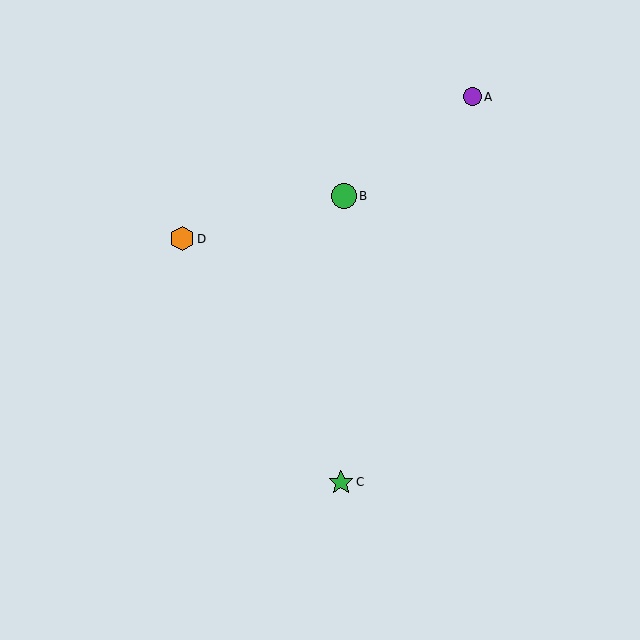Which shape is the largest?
The green star (labeled C) is the largest.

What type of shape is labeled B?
Shape B is a green circle.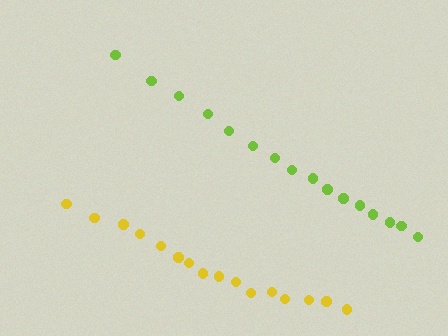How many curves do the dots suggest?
There are 2 distinct paths.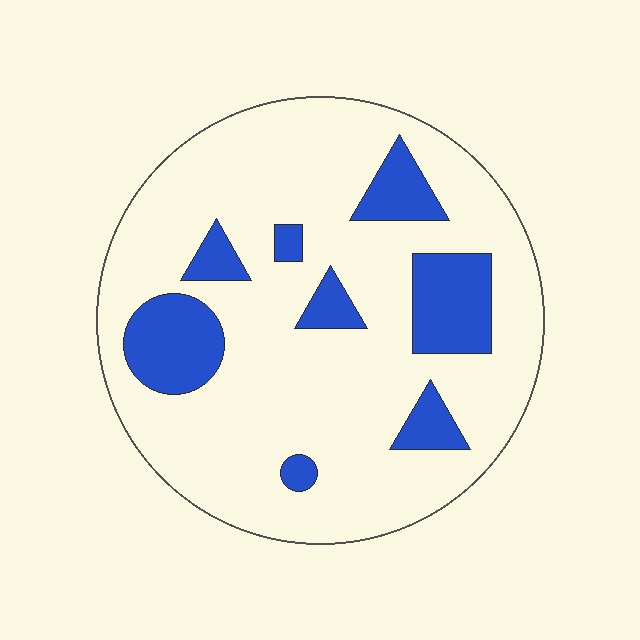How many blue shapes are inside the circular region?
8.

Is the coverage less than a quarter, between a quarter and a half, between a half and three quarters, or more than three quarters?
Less than a quarter.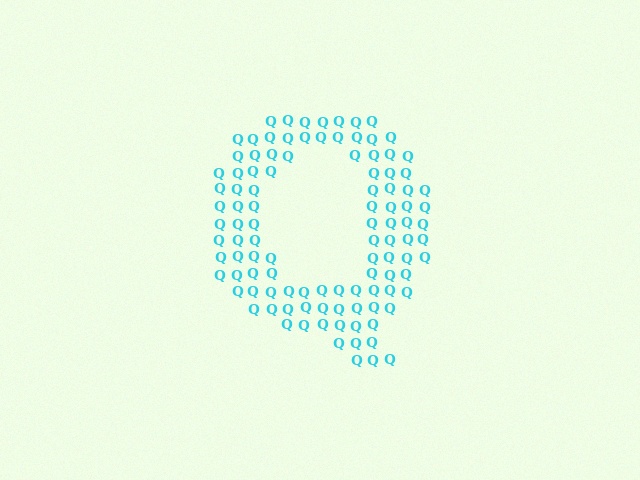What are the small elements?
The small elements are letter Q's.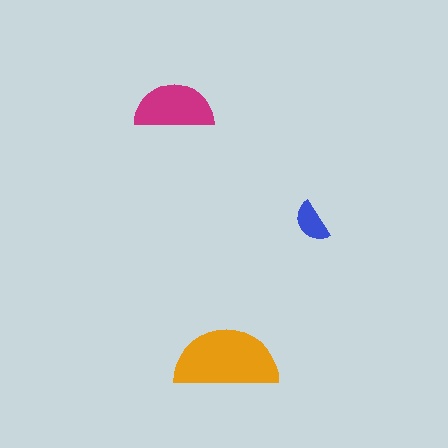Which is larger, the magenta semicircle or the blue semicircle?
The magenta one.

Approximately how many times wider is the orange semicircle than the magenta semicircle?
About 1.5 times wider.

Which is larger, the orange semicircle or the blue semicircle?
The orange one.